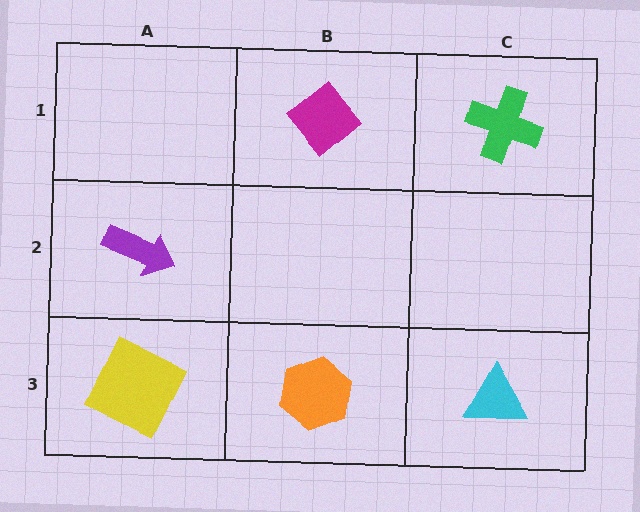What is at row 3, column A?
A yellow square.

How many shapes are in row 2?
1 shape.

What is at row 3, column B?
An orange hexagon.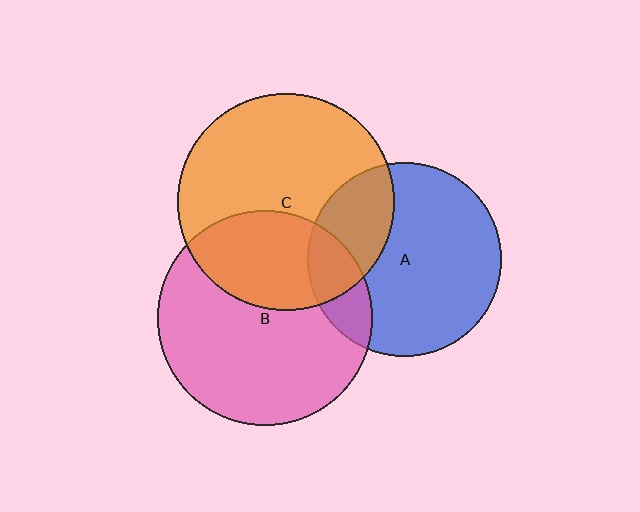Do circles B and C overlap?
Yes.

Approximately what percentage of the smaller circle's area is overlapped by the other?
Approximately 35%.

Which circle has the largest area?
Circle C (orange).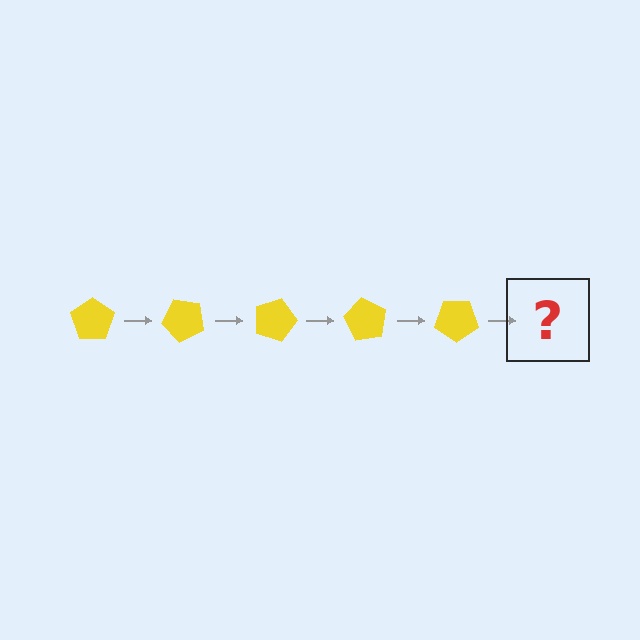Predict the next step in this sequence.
The next step is a yellow pentagon rotated 225 degrees.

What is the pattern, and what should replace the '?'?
The pattern is that the pentagon rotates 45 degrees each step. The '?' should be a yellow pentagon rotated 225 degrees.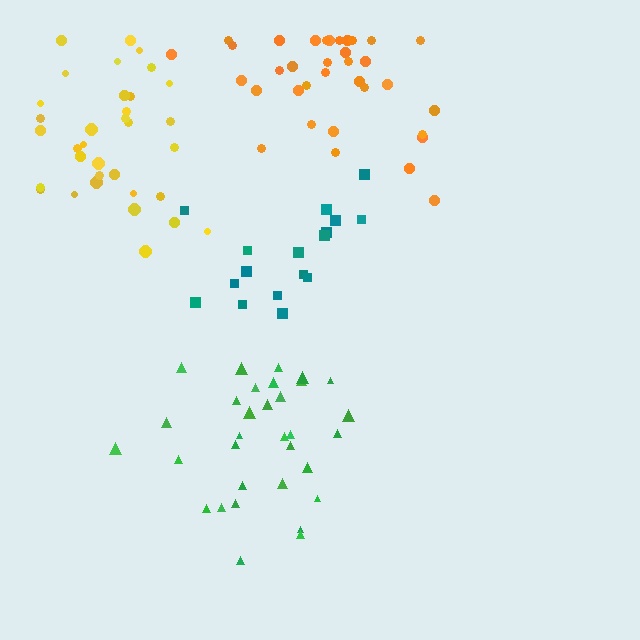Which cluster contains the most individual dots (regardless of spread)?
Orange (35).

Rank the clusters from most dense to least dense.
yellow, orange, green, teal.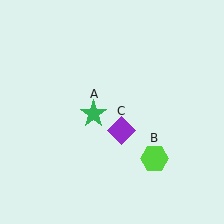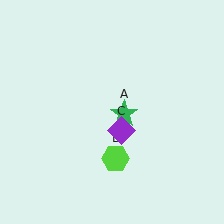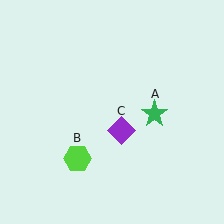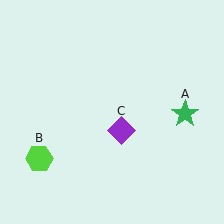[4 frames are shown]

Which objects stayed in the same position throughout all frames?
Purple diamond (object C) remained stationary.